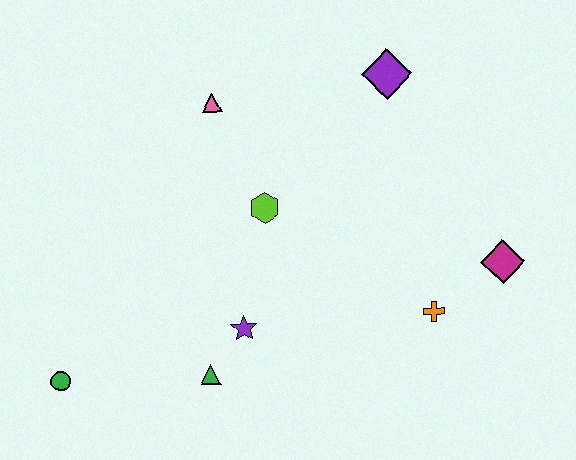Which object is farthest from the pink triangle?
The magenta diamond is farthest from the pink triangle.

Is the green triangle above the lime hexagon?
No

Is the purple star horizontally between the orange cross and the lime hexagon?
No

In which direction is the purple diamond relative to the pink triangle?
The purple diamond is to the right of the pink triangle.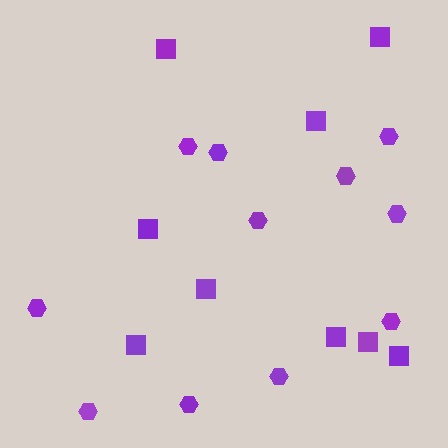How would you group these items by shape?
There are 2 groups: one group of hexagons (11) and one group of squares (9).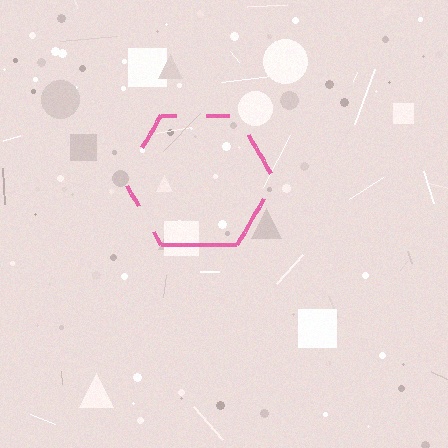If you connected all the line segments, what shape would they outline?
They would outline a hexagon.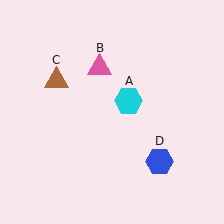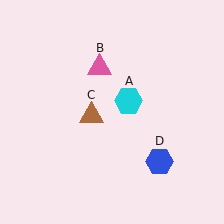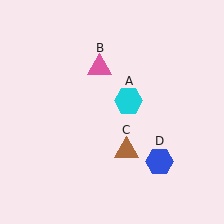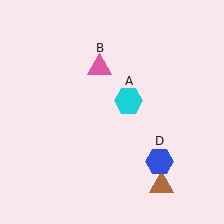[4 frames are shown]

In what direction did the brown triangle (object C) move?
The brown triangle (object C) moved down and to the right.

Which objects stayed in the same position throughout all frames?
Cyan hexagon (object A) and pink triangle (object B) and blue hexagon (object D) remained stationary.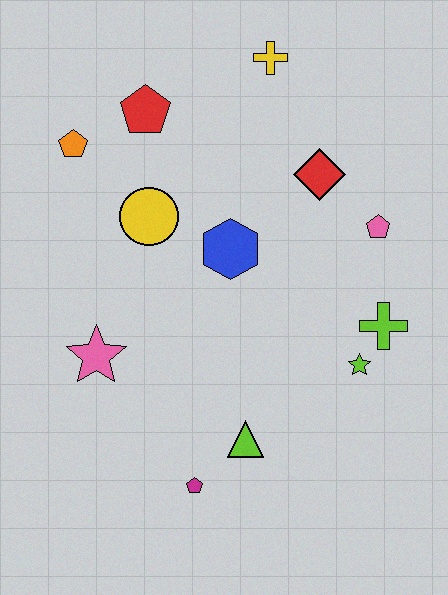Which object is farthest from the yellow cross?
The magenta pentagon is farthest from the yellow cross.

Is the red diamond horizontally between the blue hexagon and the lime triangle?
No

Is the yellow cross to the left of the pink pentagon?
Yes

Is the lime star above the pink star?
No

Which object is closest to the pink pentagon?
The red diamond is closest to the pink pentagon.